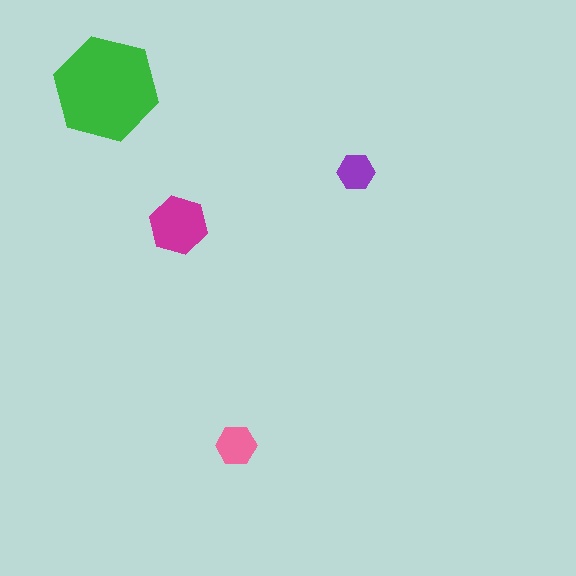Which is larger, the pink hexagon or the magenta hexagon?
The magenta one.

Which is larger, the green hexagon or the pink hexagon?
The green one.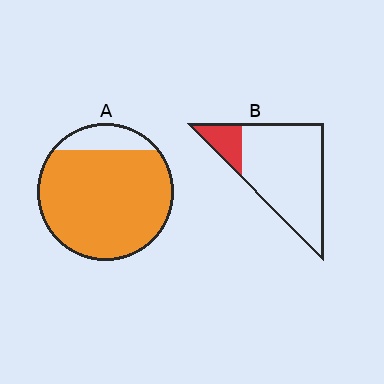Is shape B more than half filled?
No.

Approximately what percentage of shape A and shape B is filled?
A is approximately 85% and B is approximately 15%.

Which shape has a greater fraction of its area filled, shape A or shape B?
Shape A.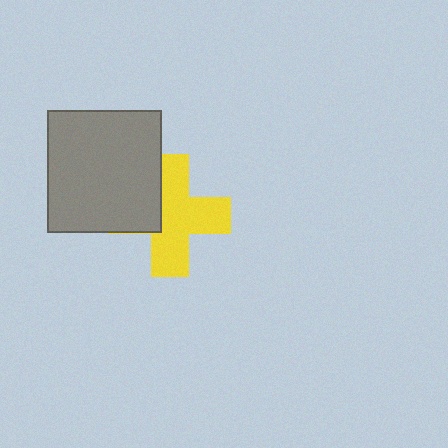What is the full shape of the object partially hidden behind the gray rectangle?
The partially hidden object is a yellow cross.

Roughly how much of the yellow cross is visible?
Most of it is visible (roughly 69%).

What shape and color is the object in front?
The object in front is a gray rectangle.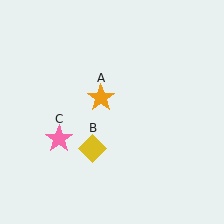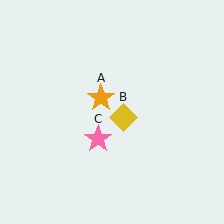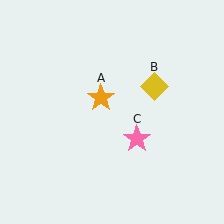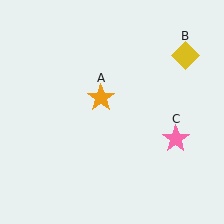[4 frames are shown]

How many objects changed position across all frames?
2 objects changed position: yellow diamond (object B), pink star (object C).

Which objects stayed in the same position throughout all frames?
Orange star (object A) remained stationary.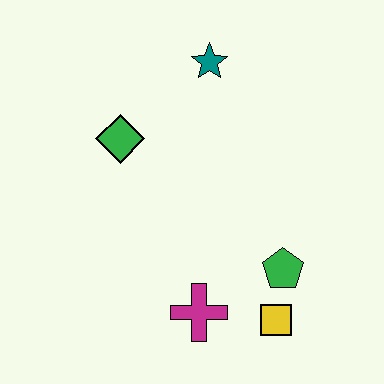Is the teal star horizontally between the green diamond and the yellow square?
Yes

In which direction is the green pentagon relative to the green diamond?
The green pentagon is to the right of the green diamond.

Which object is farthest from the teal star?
The yellow square is farthest from the teal star.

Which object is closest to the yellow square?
The green pentagon is closest to the yellow square.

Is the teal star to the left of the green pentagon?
Yes